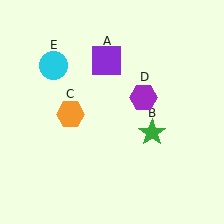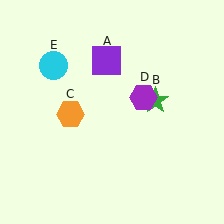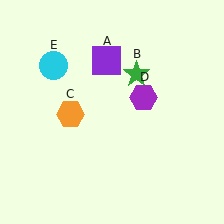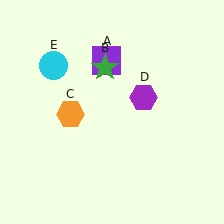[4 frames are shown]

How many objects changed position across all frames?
1 object changed position: green star (object B).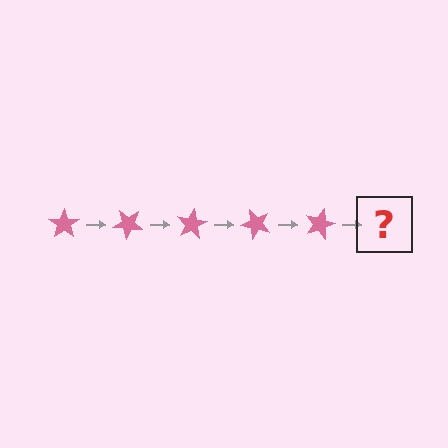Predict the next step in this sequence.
The next step is a pink star rotated 200 degrees.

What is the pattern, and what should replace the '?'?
The pattern is that the star rotates 40 degrees each step. The '?' should be a pink star rotated 200 degrees.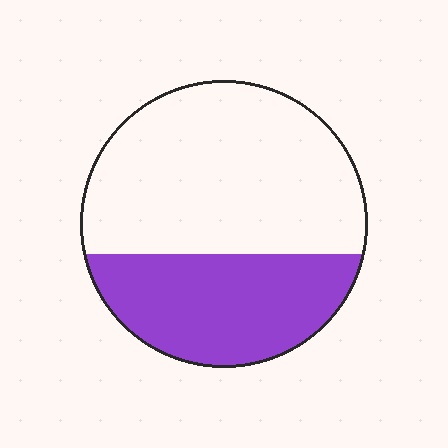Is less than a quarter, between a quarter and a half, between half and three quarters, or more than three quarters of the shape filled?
Between a quarter and a half.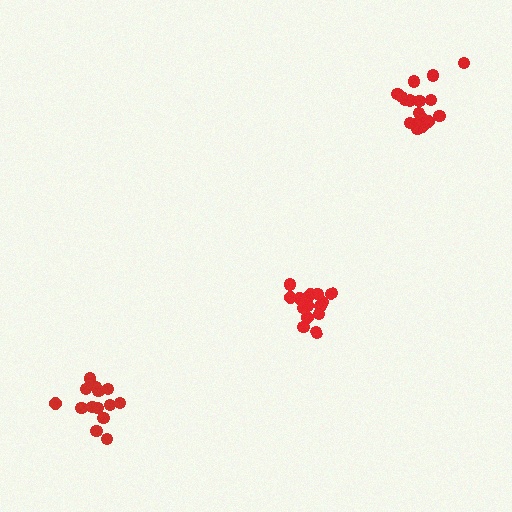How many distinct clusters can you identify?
There are 3 distinct clusters.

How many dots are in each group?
Group 1: 15 dots, Group 2: 14 dots, Group 3: 17 dots (46 total).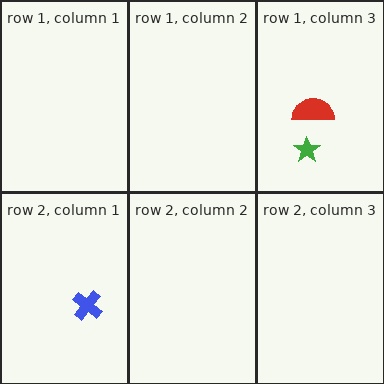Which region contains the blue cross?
The row 2, column 1 region.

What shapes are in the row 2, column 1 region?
The blue cross.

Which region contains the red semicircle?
The row 1, column 3 region.